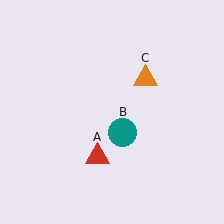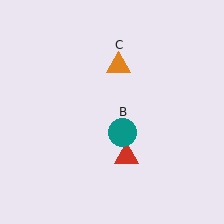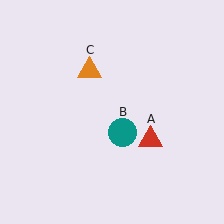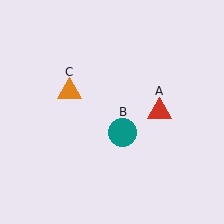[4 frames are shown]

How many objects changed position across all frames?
2 objects changed position: red triangle (object A), orange triangle (object C).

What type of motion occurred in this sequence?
The red triangle (object A), orange triangle (object C) rotated counterclockwise around the center of the scene.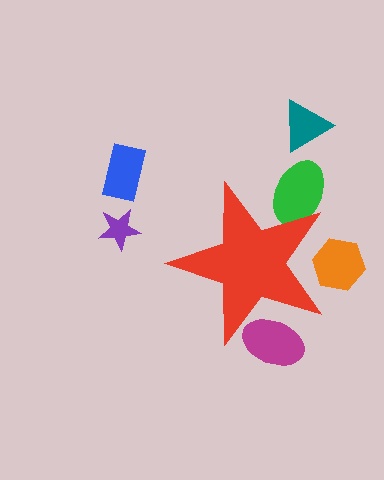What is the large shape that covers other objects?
A red star.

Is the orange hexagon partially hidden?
Yes, the orange hexagon is partially hidden behind the red star.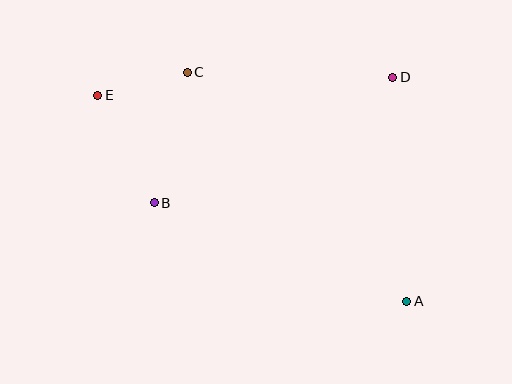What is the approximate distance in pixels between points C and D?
The distance between C and D is approximately 206 pixels.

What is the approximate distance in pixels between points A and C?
The distance between A and C is approximately 317 pixels.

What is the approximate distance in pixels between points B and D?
The distance between B and D is approximately 270 pixels.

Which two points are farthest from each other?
Points A and E are farthest from each other.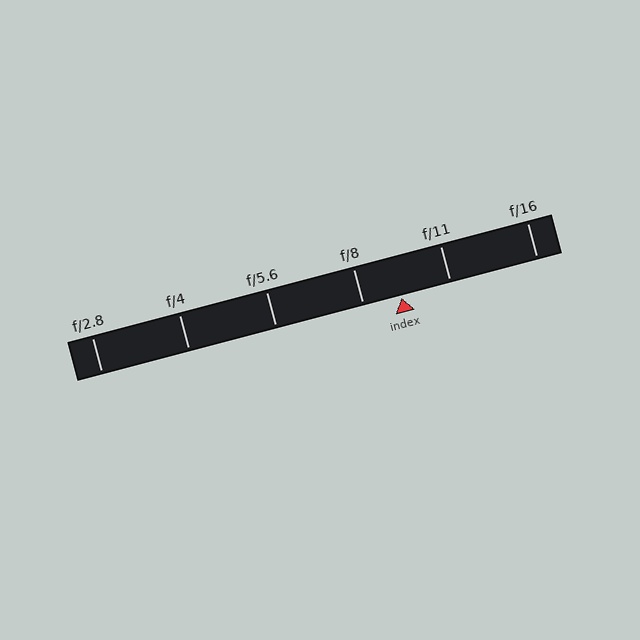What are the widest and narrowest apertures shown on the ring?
The widest aperture shown is f/2.8 and the narrowest is f/16.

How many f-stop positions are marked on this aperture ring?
There are 6 f-stop positions marked.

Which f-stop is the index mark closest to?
The index mark is closest to f/8.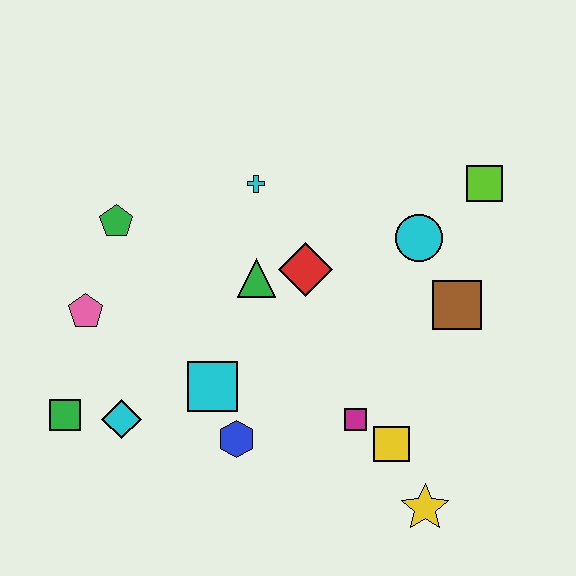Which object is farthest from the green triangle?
The yellow star is farthest from the green triangle.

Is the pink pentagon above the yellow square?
Yes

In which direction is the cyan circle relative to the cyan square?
The cyan circle is to the right of the cyan square.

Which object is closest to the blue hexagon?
The cyan square is closest to the blue hexagon.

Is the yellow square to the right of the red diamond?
Yes